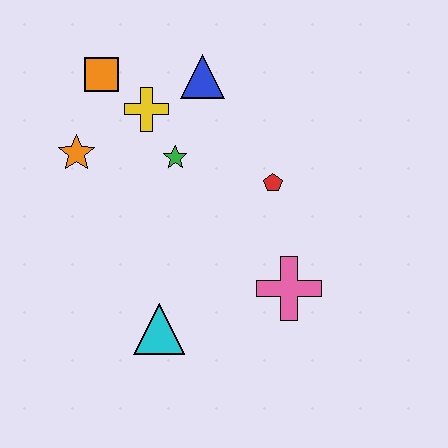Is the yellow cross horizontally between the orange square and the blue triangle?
Yes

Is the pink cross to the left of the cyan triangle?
No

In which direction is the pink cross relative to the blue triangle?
The pink cross is below the blue triangle.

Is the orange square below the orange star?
No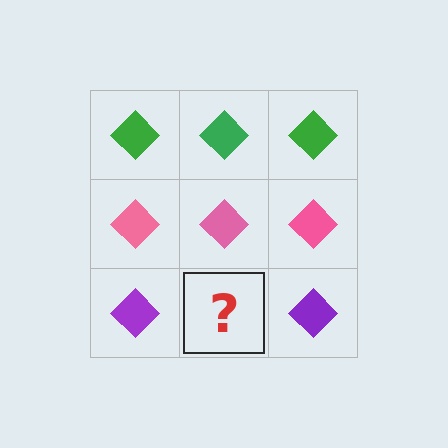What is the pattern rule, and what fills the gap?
The rule is that each row has a consistent color. The gap should be filled with a purple diamond.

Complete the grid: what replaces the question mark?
The question mark should be replaced with a purple diamond.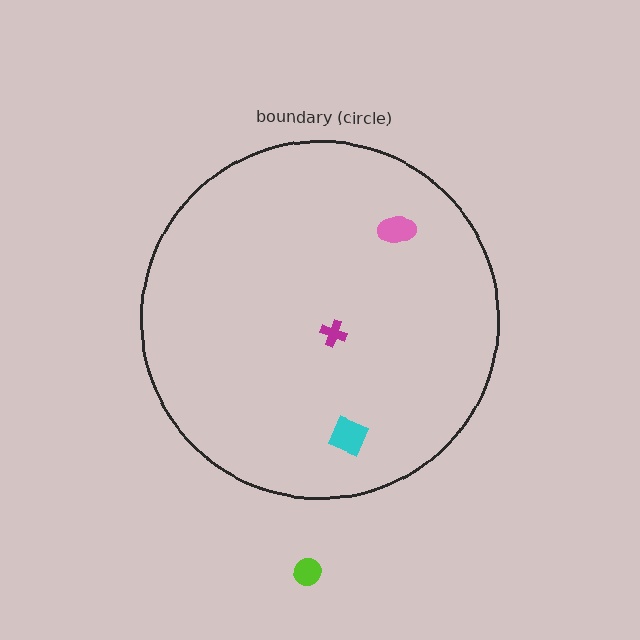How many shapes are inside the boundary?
3 inside, 1 outside.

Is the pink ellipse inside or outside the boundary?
Inside.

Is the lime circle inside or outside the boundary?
Outside.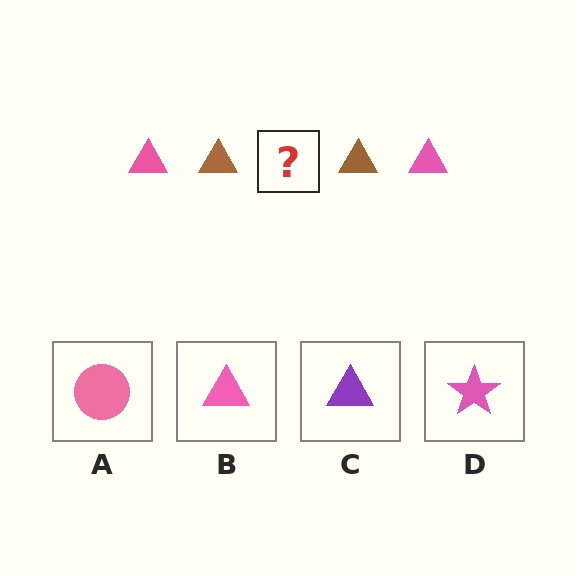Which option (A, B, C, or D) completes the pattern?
B.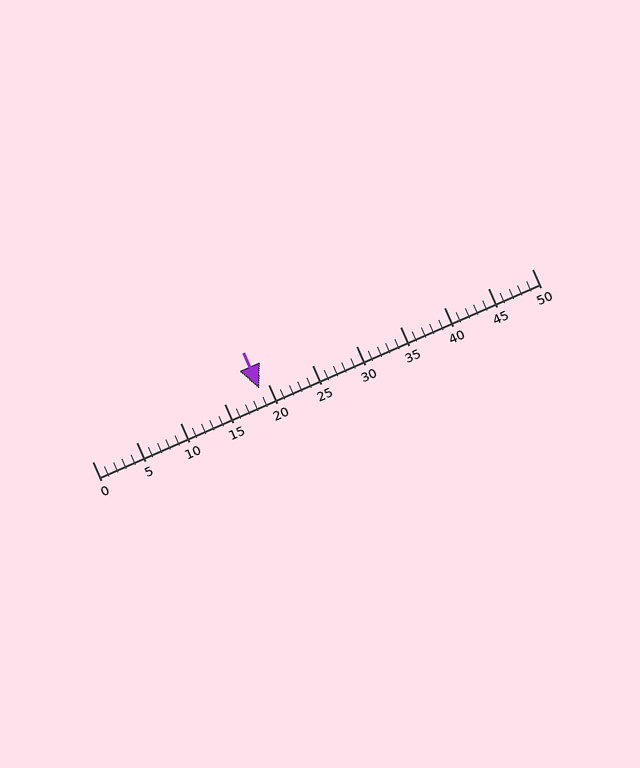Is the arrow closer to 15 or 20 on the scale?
The arrow is closer to 20.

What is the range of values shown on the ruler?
The ruler shows values from 0 to 50.